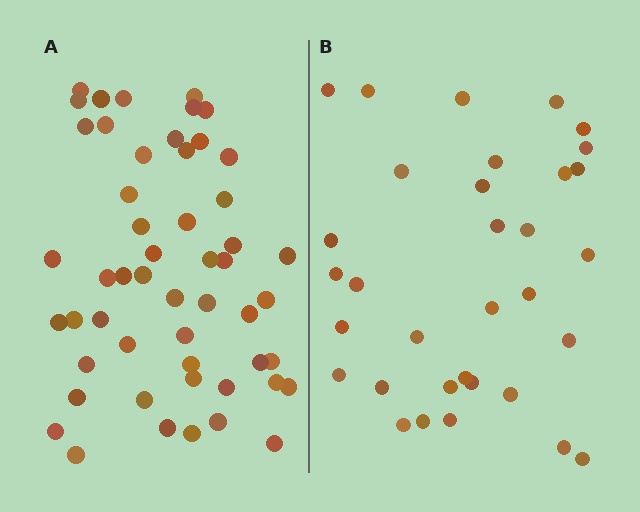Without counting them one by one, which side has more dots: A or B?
Region A (the left region) has more dots.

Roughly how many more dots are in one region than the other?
Region A has approximately 20 more dots than region B.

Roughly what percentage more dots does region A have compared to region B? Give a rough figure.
About 60% more.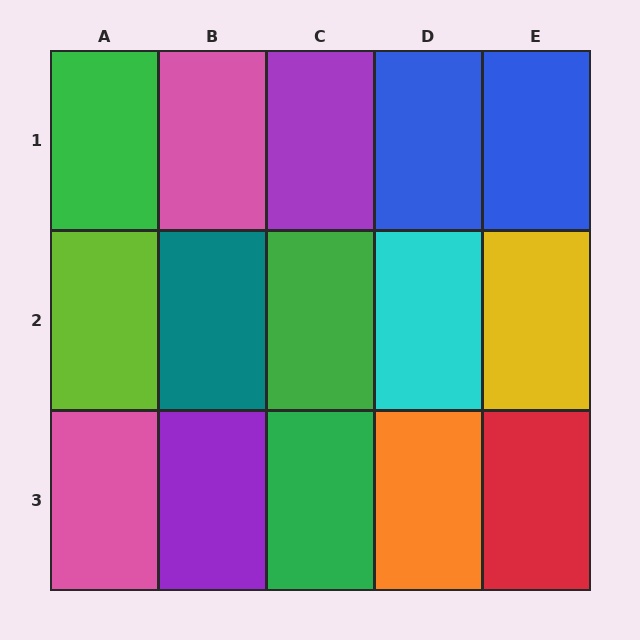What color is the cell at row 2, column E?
Yellow.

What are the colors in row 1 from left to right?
Green, pink, purple, blue, blue.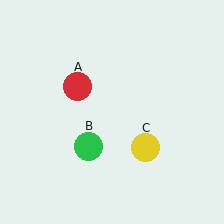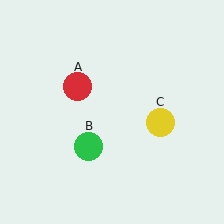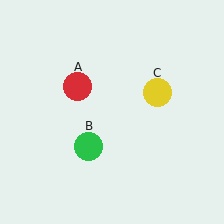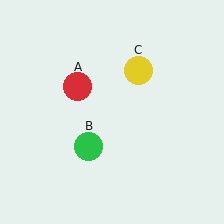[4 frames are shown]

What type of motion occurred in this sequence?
The yellow circle (object C) rotated counterclockwise around the center of the scene.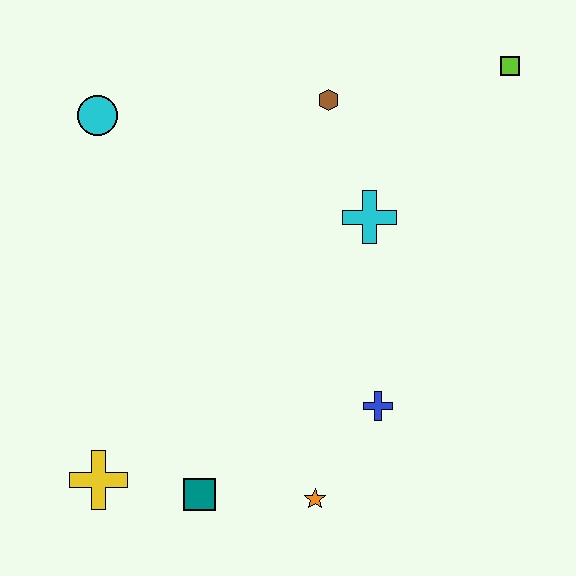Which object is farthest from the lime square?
The yellow cross is farthest from the lime square.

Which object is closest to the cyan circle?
The brown hexagon is closest to the cyan circle.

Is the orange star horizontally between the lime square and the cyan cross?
No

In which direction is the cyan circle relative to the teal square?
The cyan circle is above the teal square.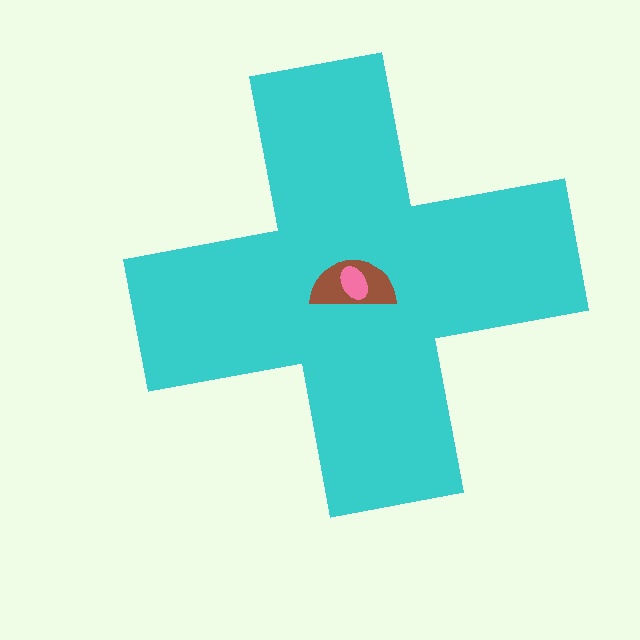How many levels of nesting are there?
3.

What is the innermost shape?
The pink ellipse.